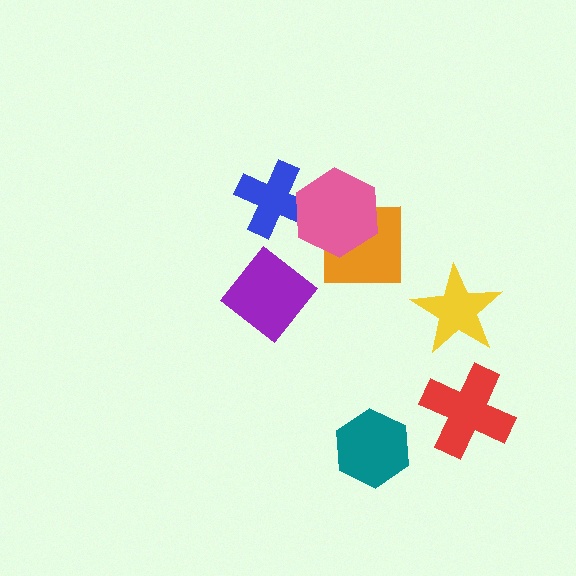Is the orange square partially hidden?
Yes, it is partially covered by another shape.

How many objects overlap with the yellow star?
0 objects overlap with the yellow star.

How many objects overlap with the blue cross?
1 object overlaps with the blue cross.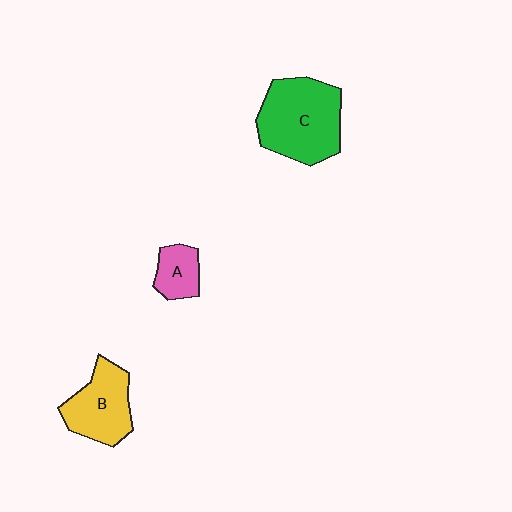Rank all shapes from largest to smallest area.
From largest to smallest: C (green), B (yellow), A (pink).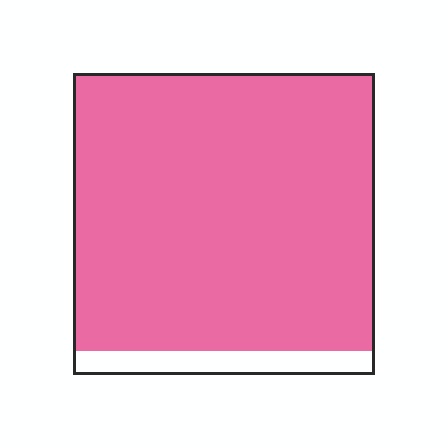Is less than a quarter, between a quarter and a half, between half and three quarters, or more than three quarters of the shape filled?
More than three quarters.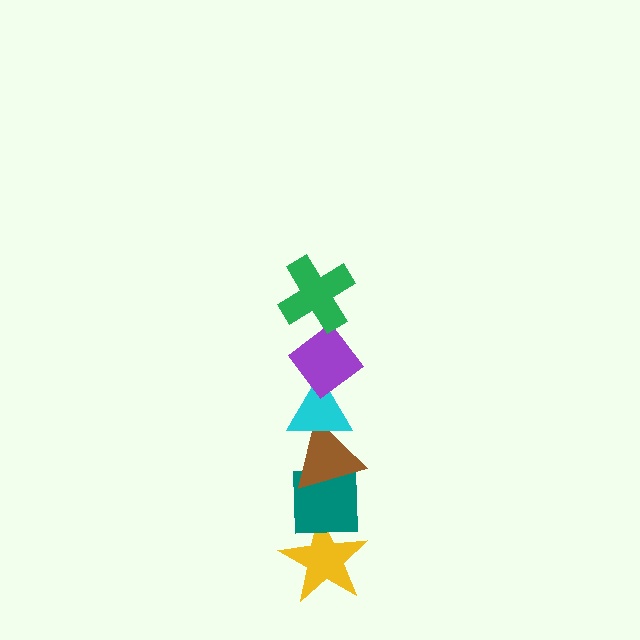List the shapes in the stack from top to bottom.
From top to bottom: the green cross, the purple diamond, the cyan triangle, the brown triangle, the teal square, the yellow star.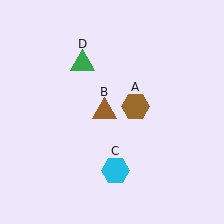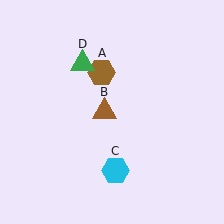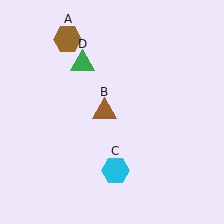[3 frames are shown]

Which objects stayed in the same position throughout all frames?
Brown triangle (object B) and cyan hexagon (object C) and green triangle (object D) remained stationary.